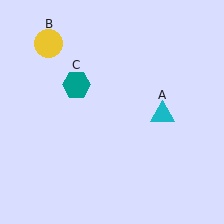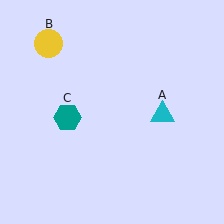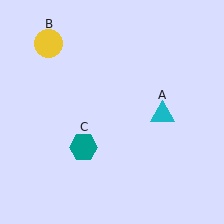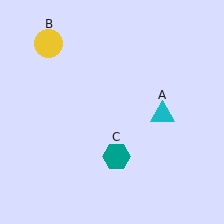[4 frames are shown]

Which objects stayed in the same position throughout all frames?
Cyan triangle (object A) and yellow circle (object B) remained stationary.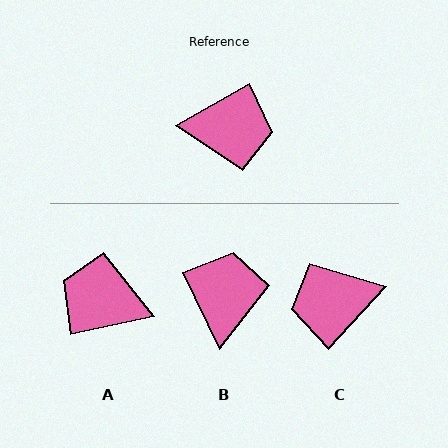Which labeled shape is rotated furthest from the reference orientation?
C, about 163 degrees away.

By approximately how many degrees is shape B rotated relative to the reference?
Approximately 86 degrees counter-clockwise.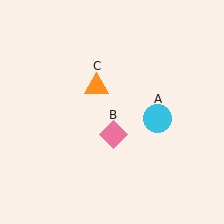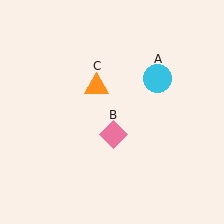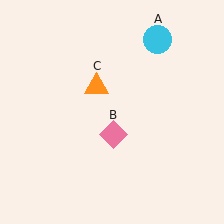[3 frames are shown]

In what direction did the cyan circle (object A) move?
The cyan circle (object A) moved up.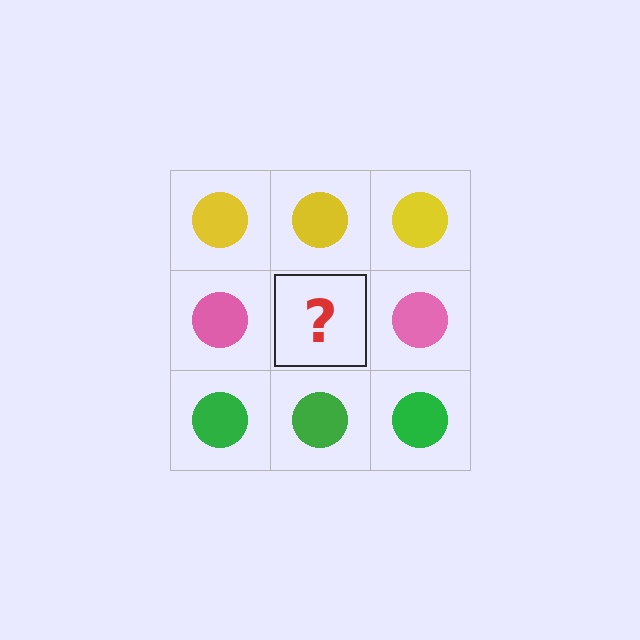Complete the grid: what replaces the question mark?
The question mark should be replaced with a pink circle.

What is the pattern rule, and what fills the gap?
The rule is that each row has a consistent color. The gap should be filled with a pink circle.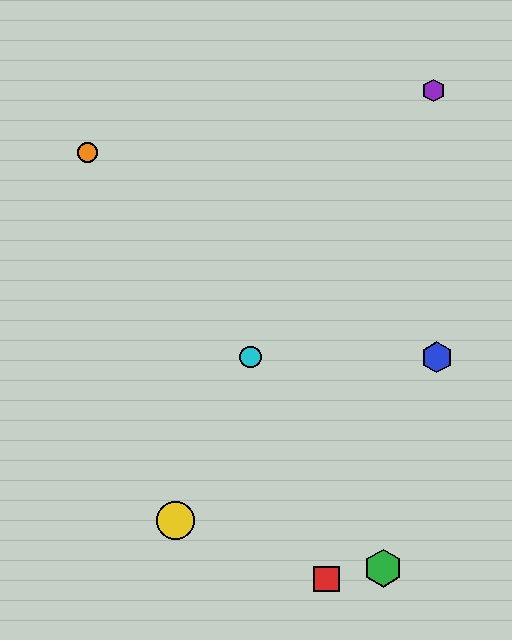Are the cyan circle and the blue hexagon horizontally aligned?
Yes, both are at y≈357.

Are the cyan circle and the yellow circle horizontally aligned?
No, the cyan circle is at y≈357 and the yellow circle is at y≈520.